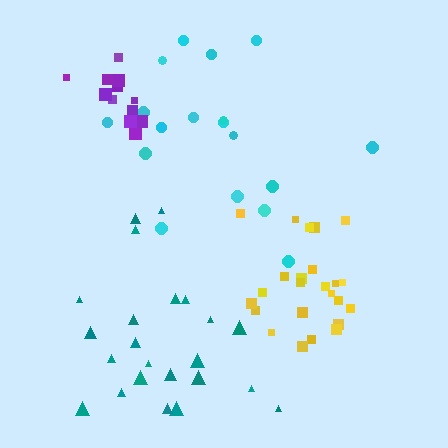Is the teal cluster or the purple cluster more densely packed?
Purple.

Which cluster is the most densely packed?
Purple.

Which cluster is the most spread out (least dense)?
Cyan.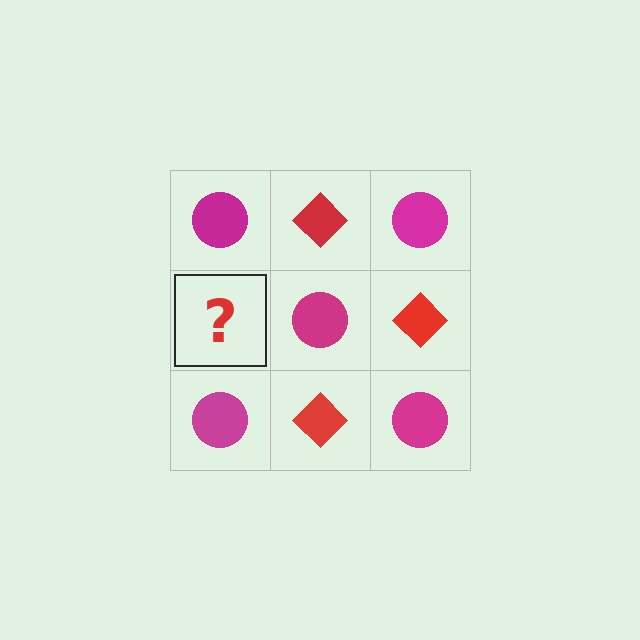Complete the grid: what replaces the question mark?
The question mark should be replaced with a red diamond.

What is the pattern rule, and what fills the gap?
The rule is that it alternates magenta circle and red diamond in a checkerboard pattern. The gap should be filled with a red diamond.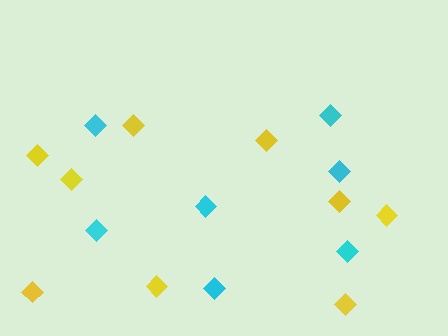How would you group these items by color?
There are 2 groups: one group of yellow diamonds (9) and one group of cyan diamonds (7).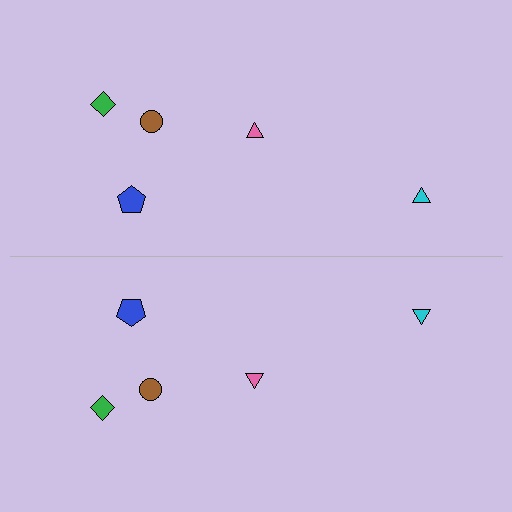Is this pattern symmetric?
Yes, this pattern has bilateral (reflection) symmetry.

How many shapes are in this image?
There are 10 shapes in this image.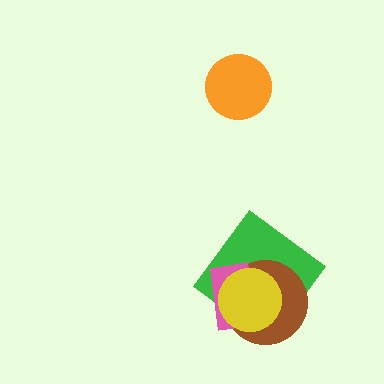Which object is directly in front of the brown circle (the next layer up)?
The pink rectangle is directly in front of the brown circle.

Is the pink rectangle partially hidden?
Yes, it is partially covered by another shape.